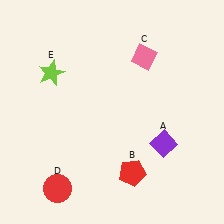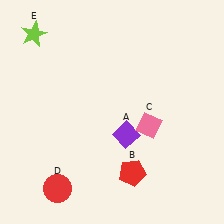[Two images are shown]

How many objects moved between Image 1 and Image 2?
3 objects moved between the two images.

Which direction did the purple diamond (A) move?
The purple diamond (A) moved left.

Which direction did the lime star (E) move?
The lime star (E) moved up.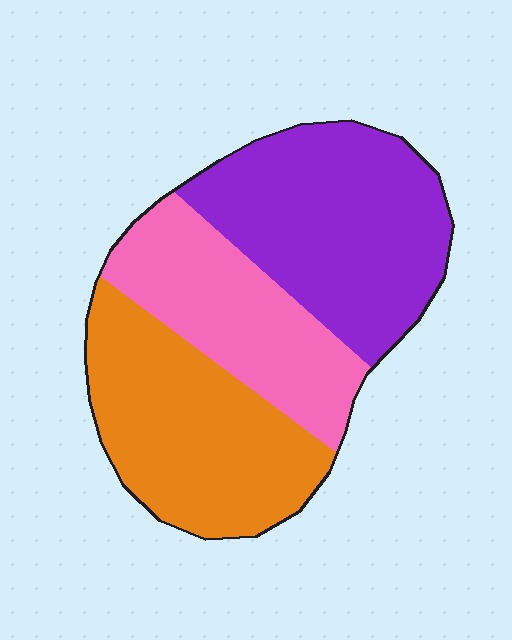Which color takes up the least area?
Pink, at roughly 25%.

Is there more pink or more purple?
Purple.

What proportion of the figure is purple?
Purple covers 38% of the figure.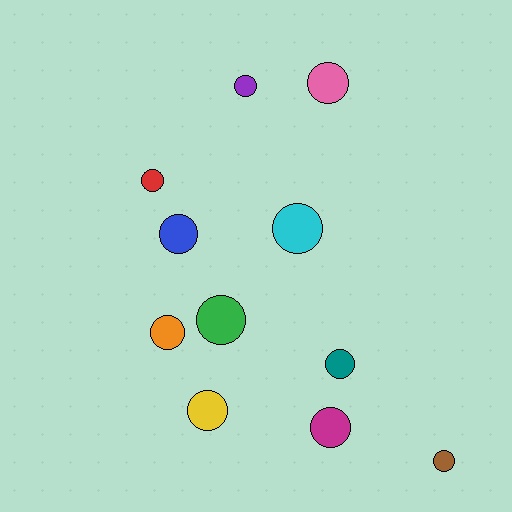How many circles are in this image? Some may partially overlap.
There are 11 circles.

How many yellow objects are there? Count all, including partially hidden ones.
There is 1 yellow object.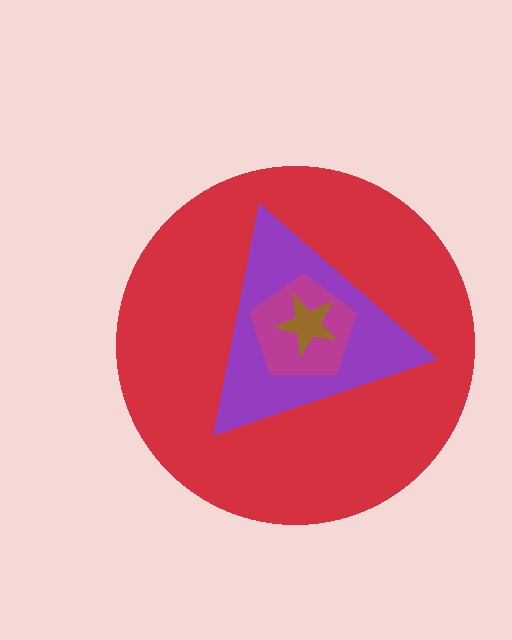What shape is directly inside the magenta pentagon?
The brown star.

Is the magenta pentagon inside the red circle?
Yes.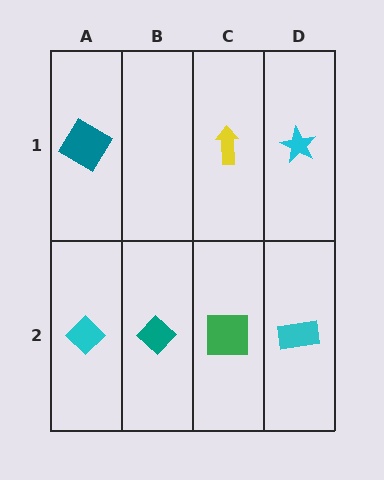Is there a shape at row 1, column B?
No, that cell is empty.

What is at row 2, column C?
A green square.